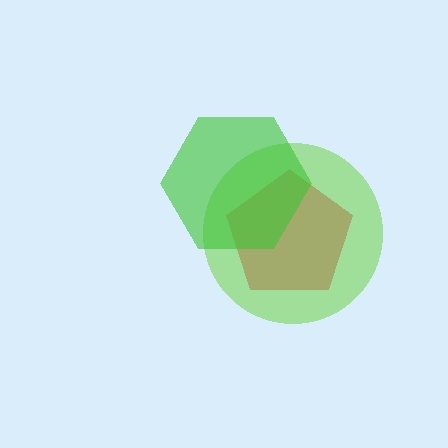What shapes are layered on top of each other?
The layered shapes are: a lime circle, a brown pentagon, a green hexagon.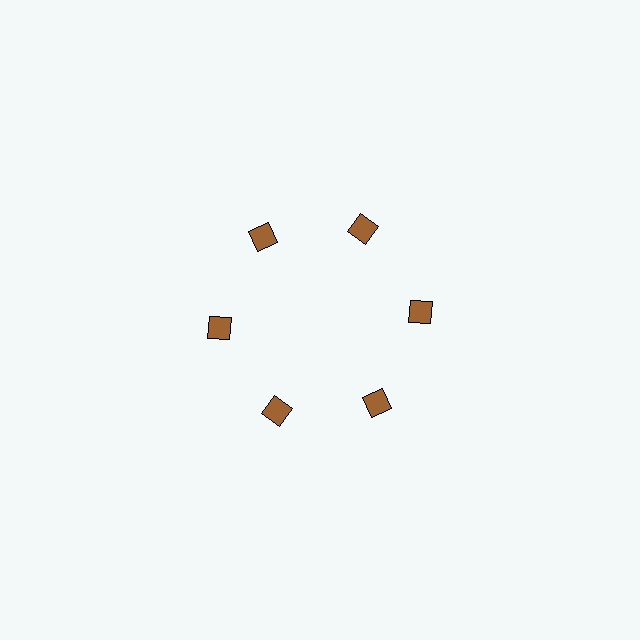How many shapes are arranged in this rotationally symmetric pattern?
There are 6 shapes, arranged in 6 groups of 1.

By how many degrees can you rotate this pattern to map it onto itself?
The pattern maps onto itself every 60 degrees of rotation.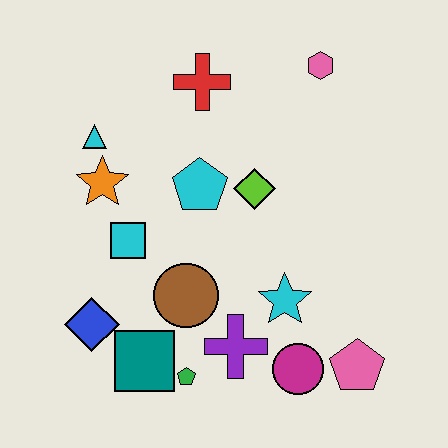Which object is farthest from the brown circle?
The pink hexagon is farthest from the brown circle.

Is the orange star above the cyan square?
Yes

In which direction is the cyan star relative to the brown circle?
The cyan star is to the right of the brown circle.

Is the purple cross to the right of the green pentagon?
Yes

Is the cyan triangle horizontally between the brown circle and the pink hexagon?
No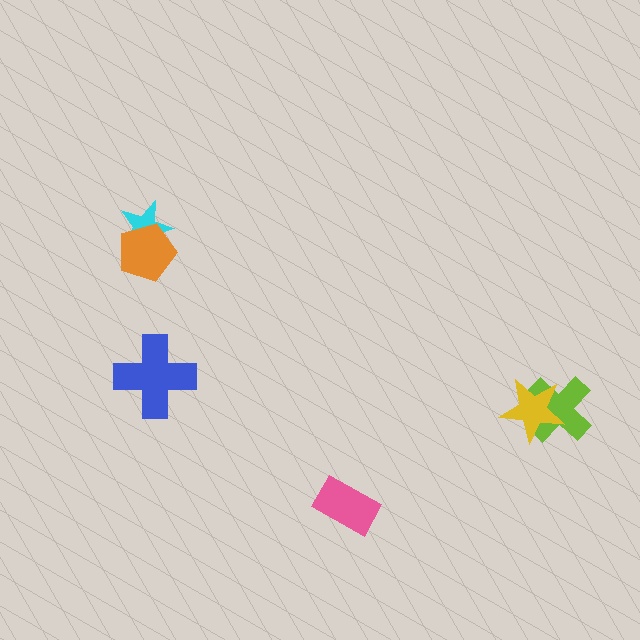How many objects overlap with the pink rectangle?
0 objects overlap with the pink rectangle.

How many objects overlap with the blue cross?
0 objects overlap with the blue cross.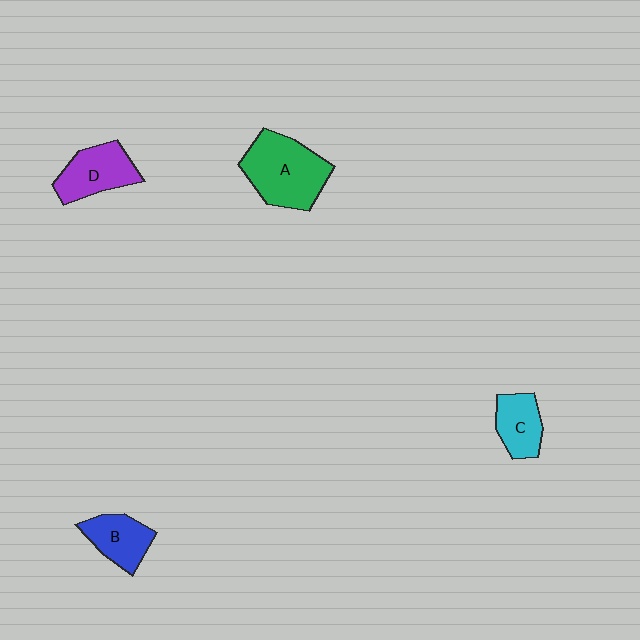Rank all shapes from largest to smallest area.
From largest to smallest: A (green), D (purple), B (blue), C (cyan).